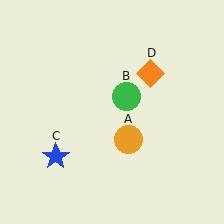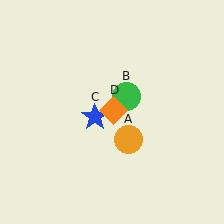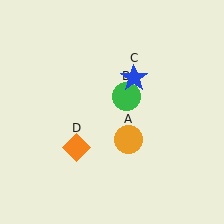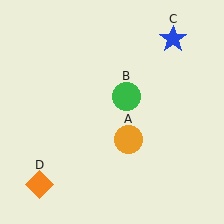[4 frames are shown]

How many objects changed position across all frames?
2 objects changed position: blue star (object C), orange diamond (object D).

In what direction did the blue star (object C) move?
The blue star (object C) moved up and to the right.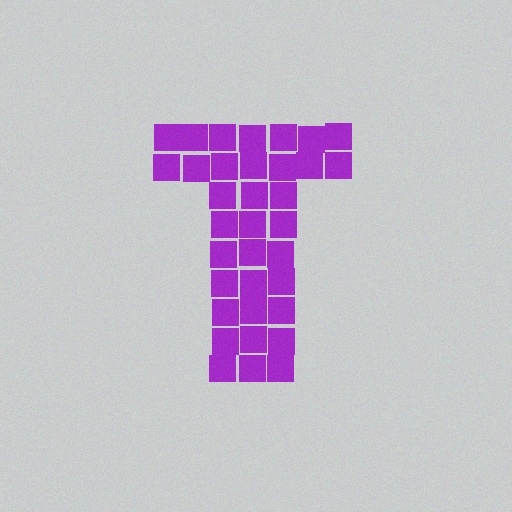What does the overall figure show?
The overall figure shows the letter T.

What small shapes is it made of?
It is made of small squares.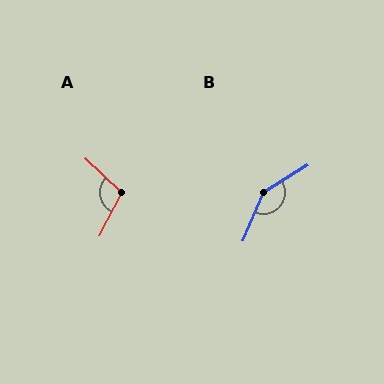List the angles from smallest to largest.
A (105°), B (144°).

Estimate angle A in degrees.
Approximately 105 degrees.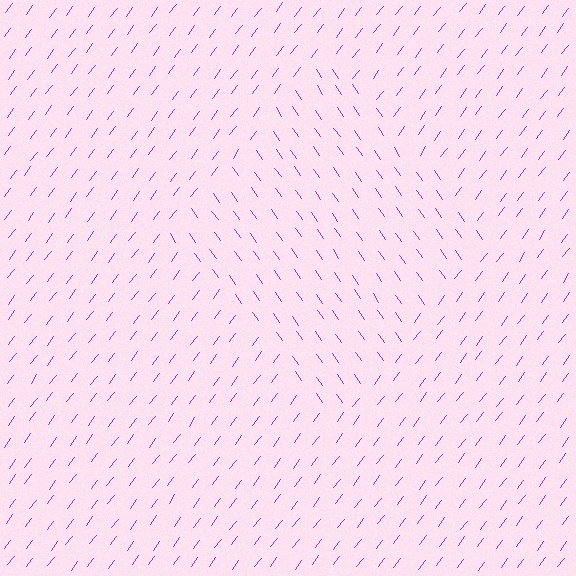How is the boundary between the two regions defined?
The boundary is defined purely by a change in line orientation (approximately 72 degrees difference). All lines are the same color and thickness.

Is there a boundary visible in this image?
Yes, there is a texture boundary formed by a change in line orientation.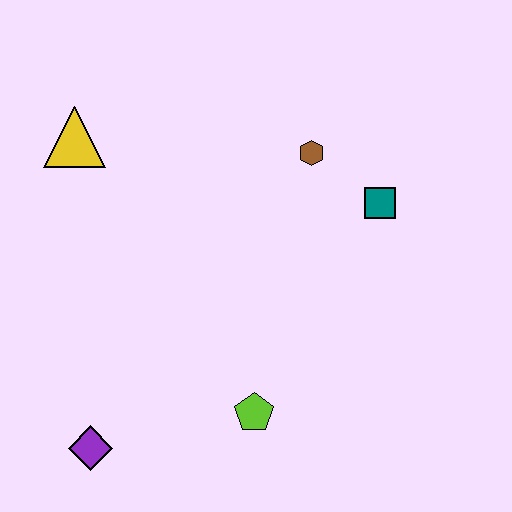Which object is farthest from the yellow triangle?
The lime pentagon is farthest from the yellow triangle.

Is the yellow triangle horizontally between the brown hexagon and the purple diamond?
No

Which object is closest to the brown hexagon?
The teal square is closest to the brown hexagon.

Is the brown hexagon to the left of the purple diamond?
No